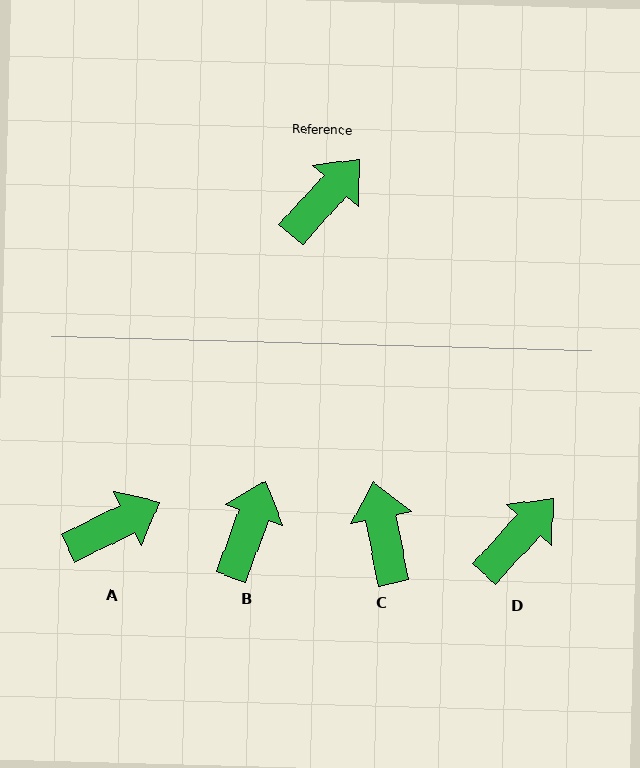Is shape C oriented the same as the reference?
No, it is off by about 53 degrees.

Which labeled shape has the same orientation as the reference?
D.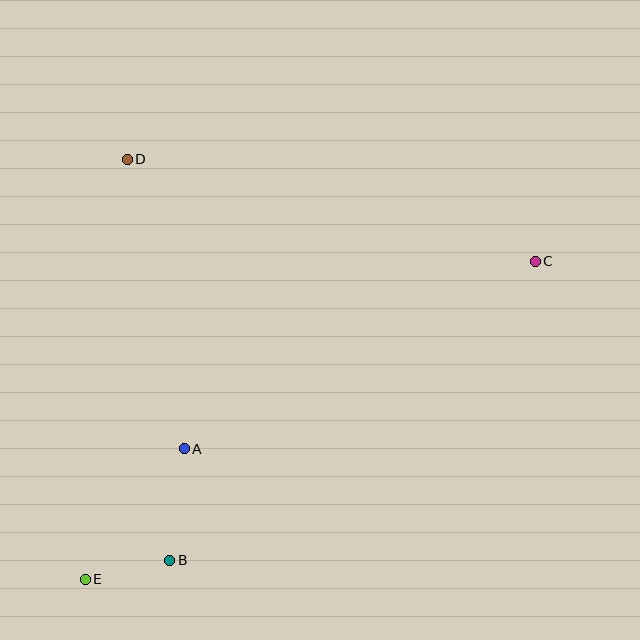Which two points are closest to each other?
Points B and E are closest to each other.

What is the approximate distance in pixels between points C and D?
The distance between C and D is approximately 420 pixels.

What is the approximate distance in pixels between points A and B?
The distance between A and B is approximately 112 pixels.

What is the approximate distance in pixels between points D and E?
The distance between D and E is approximately 422 pixels.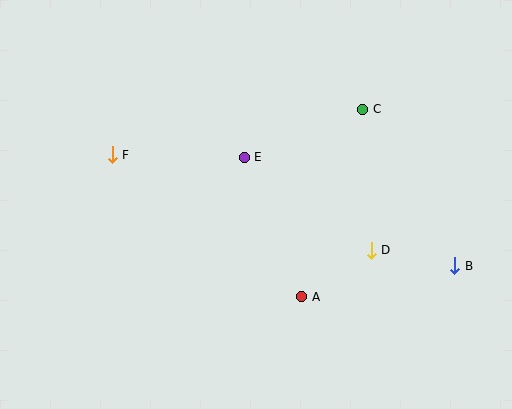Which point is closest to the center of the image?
Point E at (244, 157) is closest to the center.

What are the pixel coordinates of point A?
Point A is at (302, 297).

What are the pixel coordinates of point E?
Point E is at (244, 157).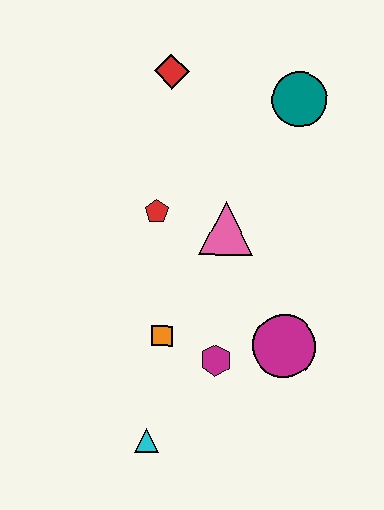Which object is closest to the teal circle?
The red diamond is closest to the teal circle.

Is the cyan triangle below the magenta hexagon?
Yes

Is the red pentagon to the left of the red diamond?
Yes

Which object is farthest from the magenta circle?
The red diamond is farthest from the magenta circle.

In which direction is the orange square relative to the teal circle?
The orange square is below the teal circle.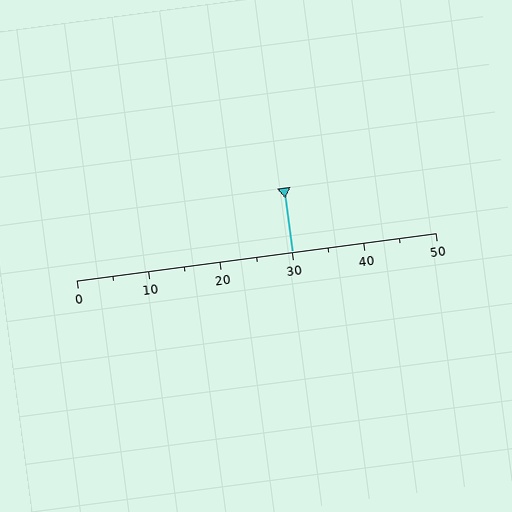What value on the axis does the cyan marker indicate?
The marker indicates approximately 30.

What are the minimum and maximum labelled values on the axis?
The axis runs from 0 to 50.